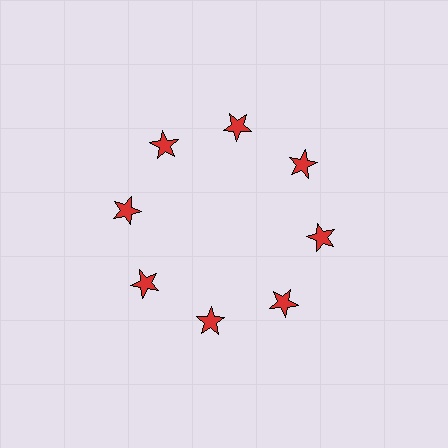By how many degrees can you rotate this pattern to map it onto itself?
The pattern maps onto itself every 45 degrees of rotation.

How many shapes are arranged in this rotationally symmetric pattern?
There are 8 shapes, arranged in 8 groups of 1.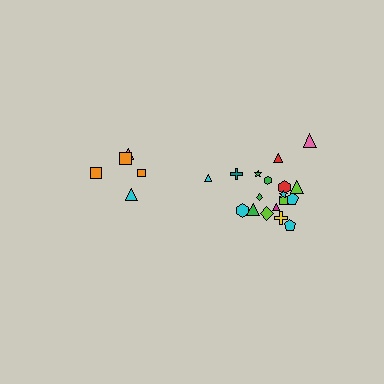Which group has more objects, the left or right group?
The right group.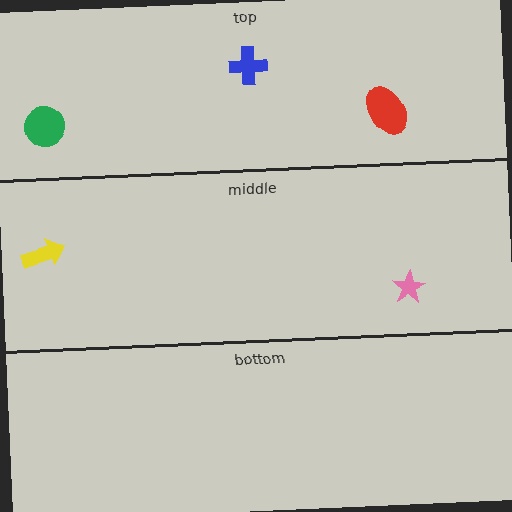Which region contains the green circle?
The top region.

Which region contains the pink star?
The middle region.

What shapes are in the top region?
The green circle, the red ellipse, the blue cross.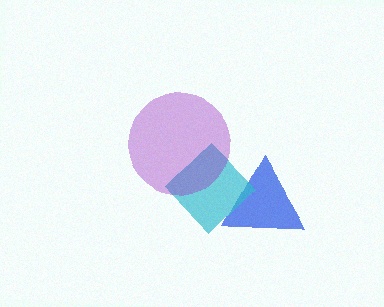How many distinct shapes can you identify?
There are 3 distinct shapes: a blue triangle, a cyan diamond, a purple circle.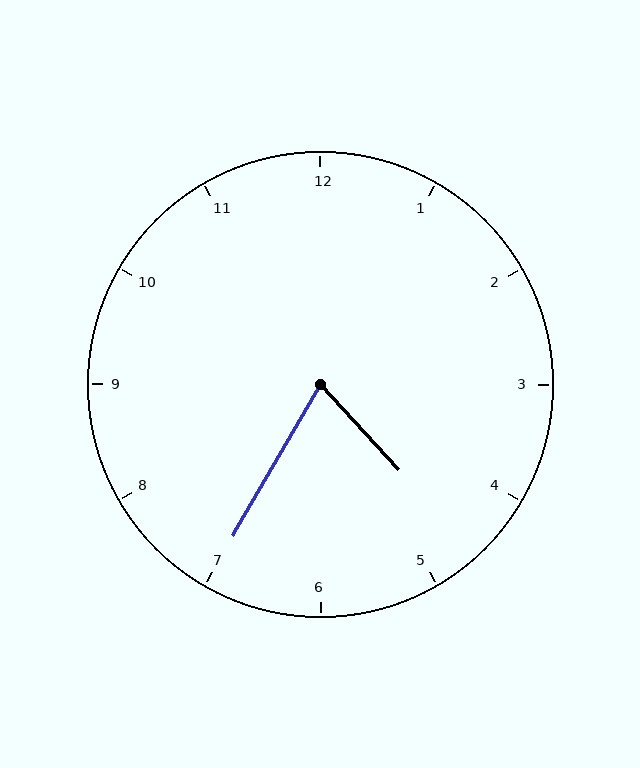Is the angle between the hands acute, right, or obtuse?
It is acute.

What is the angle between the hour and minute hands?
Approximately 72 degrees.